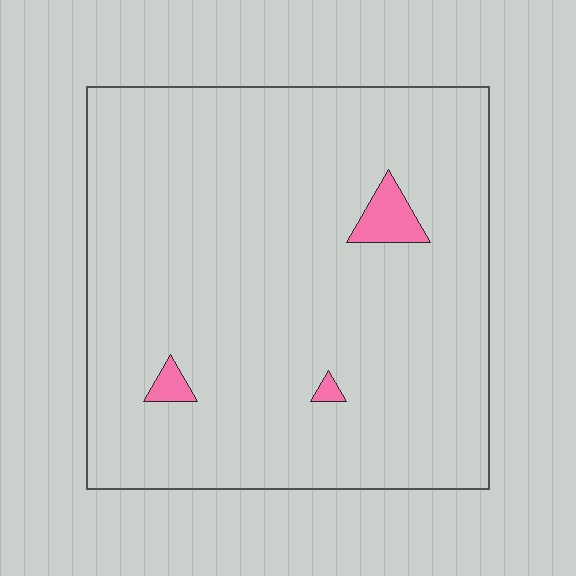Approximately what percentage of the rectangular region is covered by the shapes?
Approximately 5%.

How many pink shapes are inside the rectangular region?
3.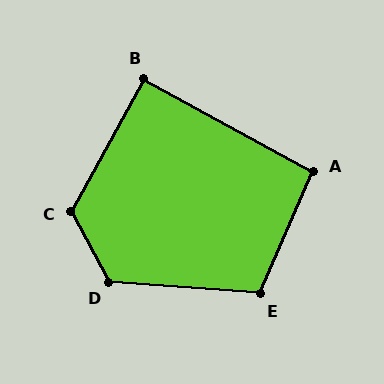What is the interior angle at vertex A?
Approximately 95 degrees (obtuse).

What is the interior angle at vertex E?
Approximately 109 degrees (obtuse).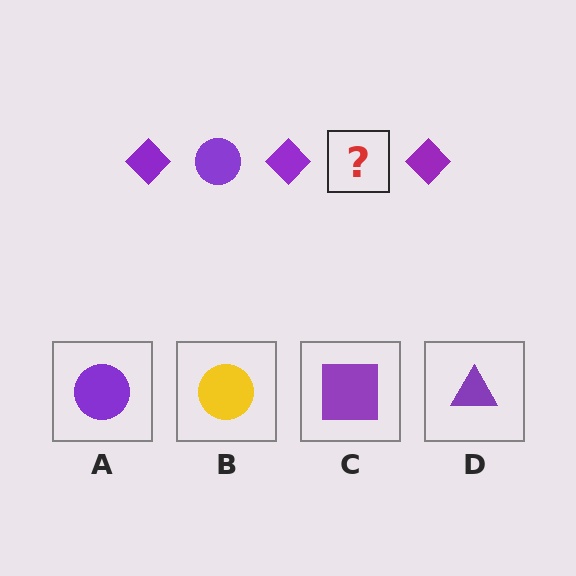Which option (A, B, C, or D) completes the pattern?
A.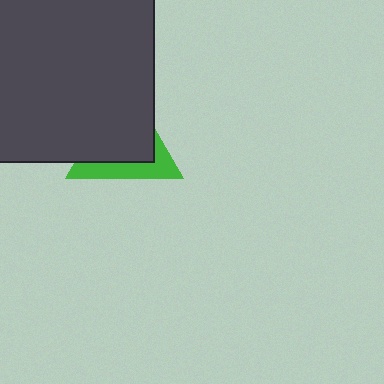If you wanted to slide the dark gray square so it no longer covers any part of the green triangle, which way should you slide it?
Slide it toward the upper-left — that is the most direct way to separate the two shapes.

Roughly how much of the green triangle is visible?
A small part of it is visible (roughly 34%).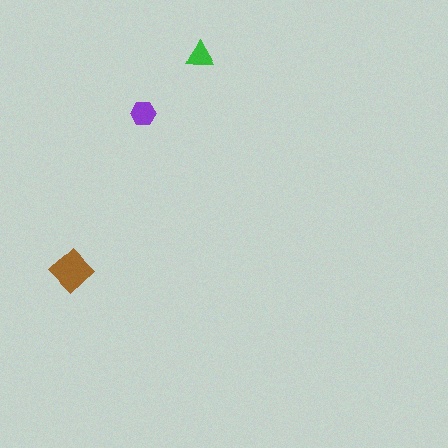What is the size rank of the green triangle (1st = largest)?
3rd.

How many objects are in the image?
There are 3 objects in the image.